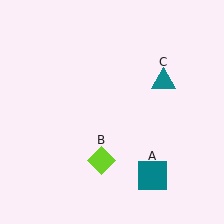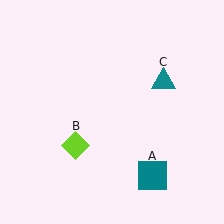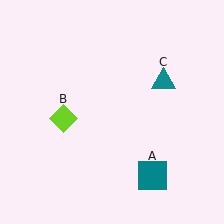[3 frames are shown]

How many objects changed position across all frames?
1 object changed position: lime diamond (object B).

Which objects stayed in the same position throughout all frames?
Teal square (object A) and teal triangle (object C) remained stationary.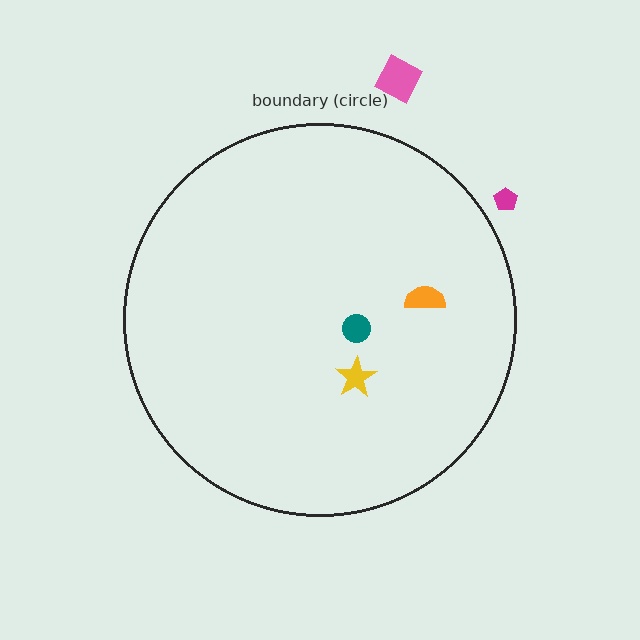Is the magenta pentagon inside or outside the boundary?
Outside.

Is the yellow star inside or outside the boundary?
Inside.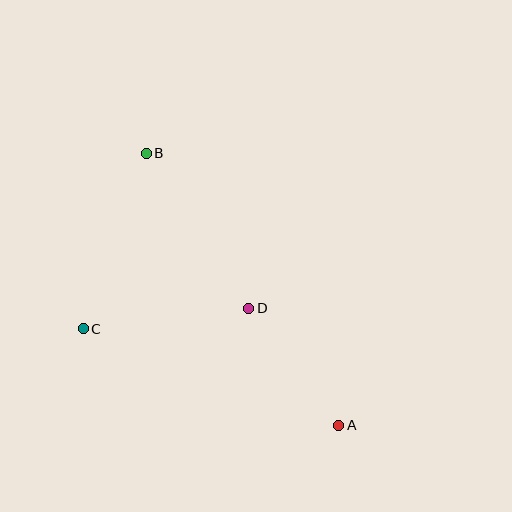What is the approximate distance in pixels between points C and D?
The distance between C and D is approximately 167 pixels.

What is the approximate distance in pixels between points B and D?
The distance between B and D is approximately 186 pixels.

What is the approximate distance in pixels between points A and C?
The distance between A and C is approximately 273 pixels.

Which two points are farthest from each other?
Points A and B are farthest from each other.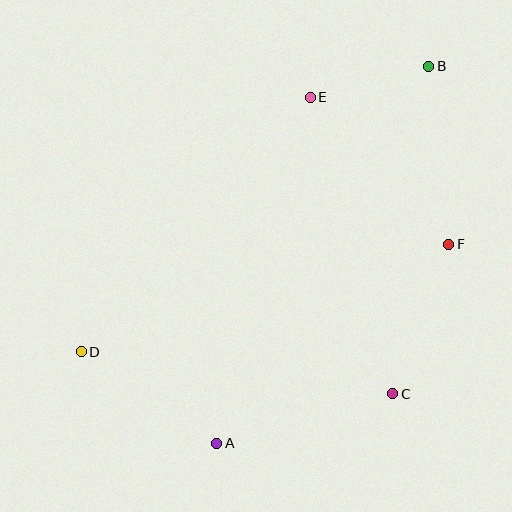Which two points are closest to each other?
Points B and E are closest to each other.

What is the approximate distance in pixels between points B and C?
The distance between B and C is approximately 329 pixels.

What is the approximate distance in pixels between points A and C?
The distance between A and C is approximately 183 pixels.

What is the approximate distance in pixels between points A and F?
The distance between A and F is approximately 305 pixels.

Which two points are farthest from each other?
Points B and D are farthest from each other.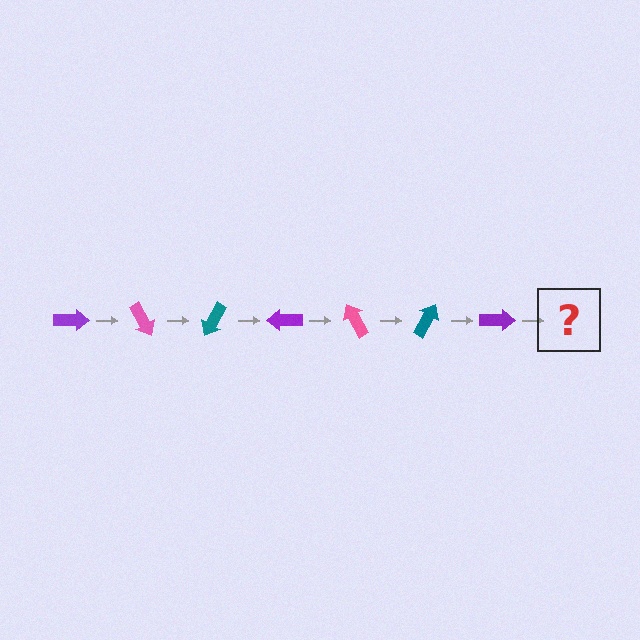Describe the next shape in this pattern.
It should be a pink arrow, rotated 420 degrees from the start.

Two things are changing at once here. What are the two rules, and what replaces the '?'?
The two rules are that it rotates 60 degrees each step and the color cycles through purple, pink, and teal. The '?' should be a pink arrow, rotated 420 degrees from the start.